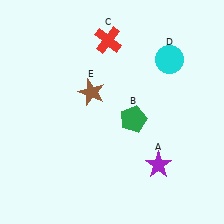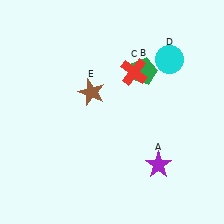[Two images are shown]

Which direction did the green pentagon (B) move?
The green pentagon (B) moved up.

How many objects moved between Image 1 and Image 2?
2 objects moved between the two images.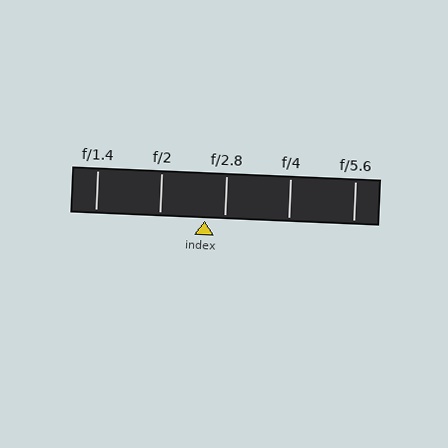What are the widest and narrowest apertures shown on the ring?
The widest aperture shown is f/1.4 and the narrowest is f/5.6.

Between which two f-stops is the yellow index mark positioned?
The index mark is between f/2 and f/2.8.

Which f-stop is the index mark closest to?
The index mark is closest to f/2.8.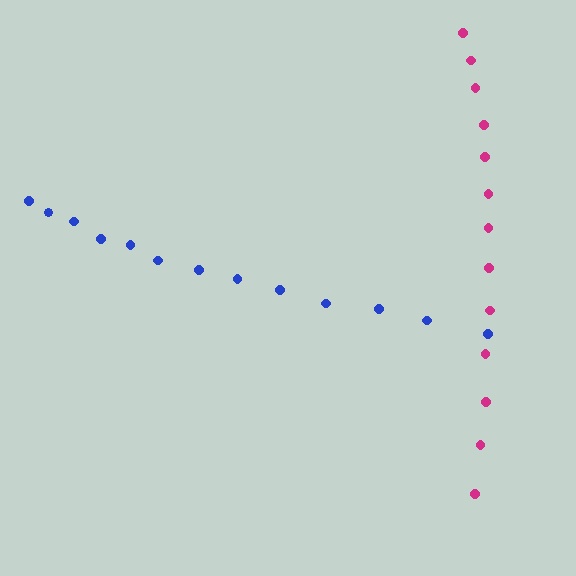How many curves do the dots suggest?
There are 2 distinct paths.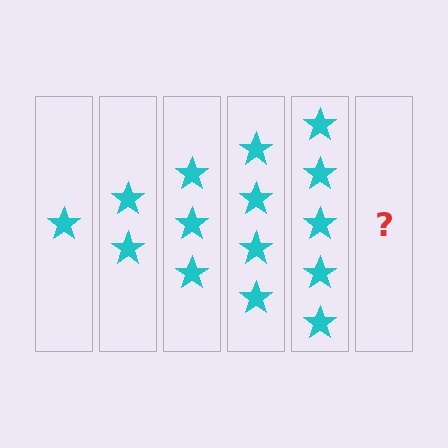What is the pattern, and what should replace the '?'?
The pattern is that each step adds one more star. The '?' should be 6 stars.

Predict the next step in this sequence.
The next step is 6 stars.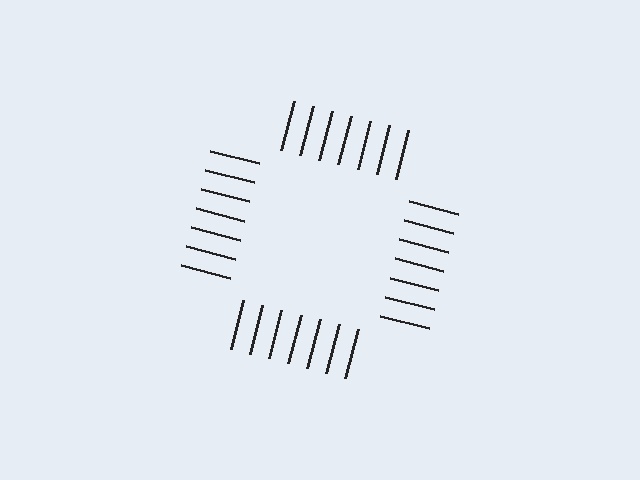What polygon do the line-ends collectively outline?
An illusory square — the line segments terminate on its edges but no continuous stroke is drawn.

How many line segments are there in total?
28 — 7 along each of the 4 edges.